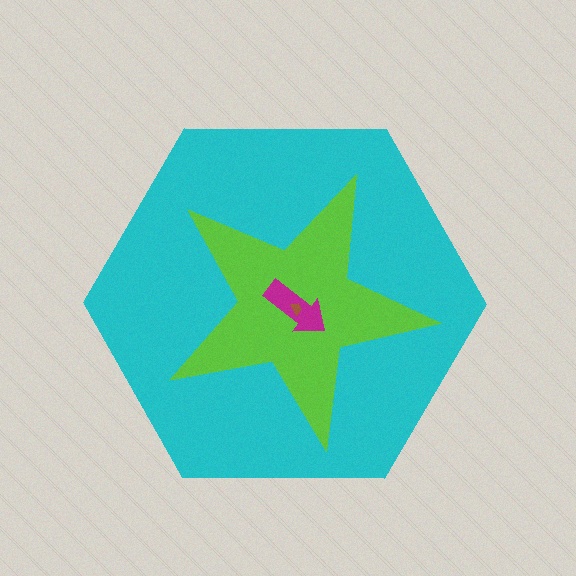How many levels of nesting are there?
4.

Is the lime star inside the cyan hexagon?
Yes.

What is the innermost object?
The brown trapezoid.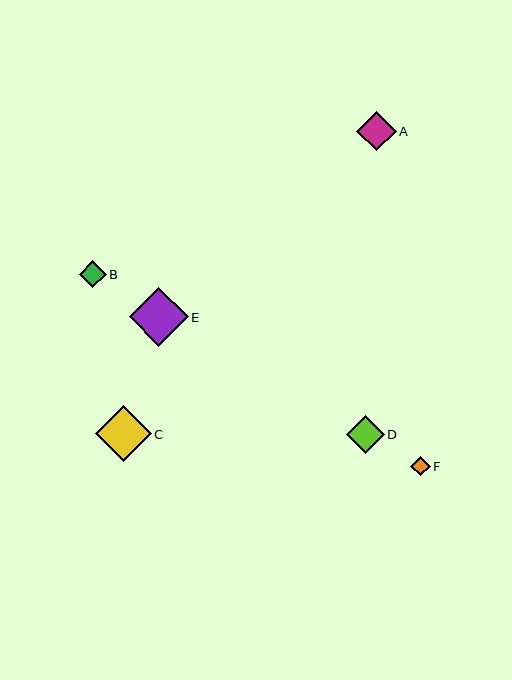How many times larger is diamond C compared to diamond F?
Diamond C is approximately 2.8 times the size of diamond F.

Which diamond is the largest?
Diamond E is the largest with a size of approximately 58 pixels.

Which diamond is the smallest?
Diamond F is the smallest with a size of approximately 20 pixels.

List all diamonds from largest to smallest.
From largest to smallest: E, C, A, D, B, F.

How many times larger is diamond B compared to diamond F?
Diamond B is approximately 1.4 times the size of diamond F.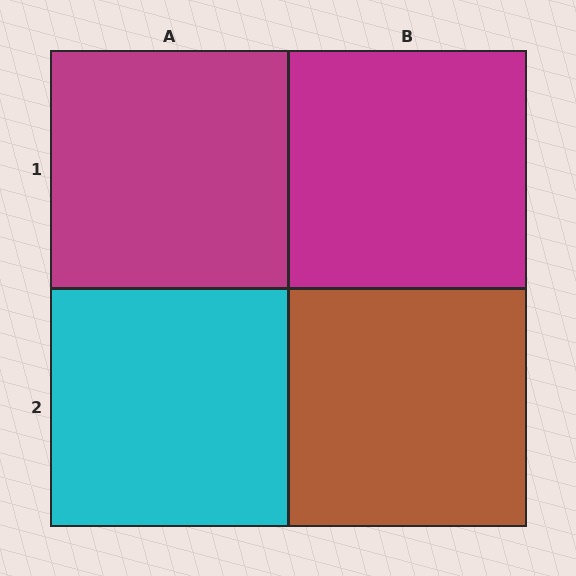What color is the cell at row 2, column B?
Brown.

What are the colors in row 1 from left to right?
Magenta, magenta.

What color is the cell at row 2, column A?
Cyan.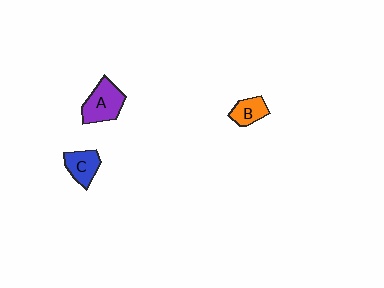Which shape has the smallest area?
Shape B (orange).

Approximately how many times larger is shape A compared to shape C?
Approximately 1.4 times.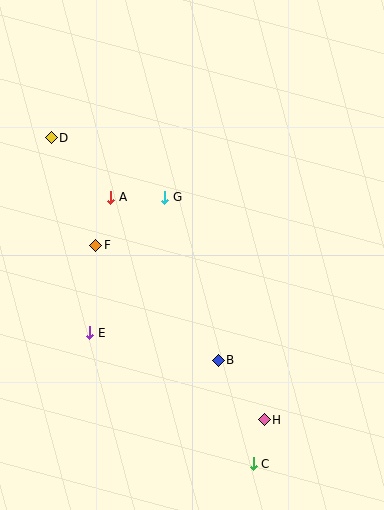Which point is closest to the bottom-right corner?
Point C is closest to the bottom-right corner.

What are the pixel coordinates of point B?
Point B is at (218, 360).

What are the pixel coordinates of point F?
Point F is at (96, 245).